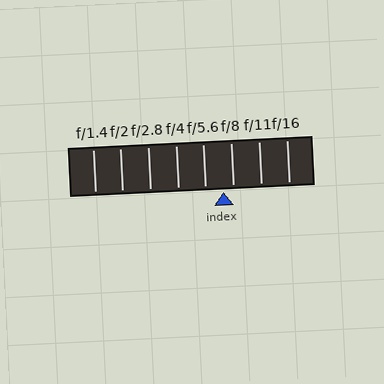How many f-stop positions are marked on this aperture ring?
There are 8 f-stop positions marked.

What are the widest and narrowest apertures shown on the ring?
The widest aperture shown is f/1.4 and the narrowest is f/16.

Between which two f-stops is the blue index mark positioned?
The index mark is between f/5.6 and f/8.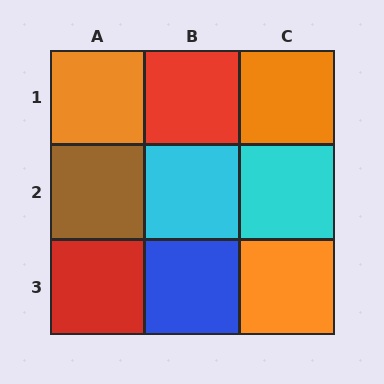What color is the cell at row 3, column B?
Blue.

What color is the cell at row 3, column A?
Red.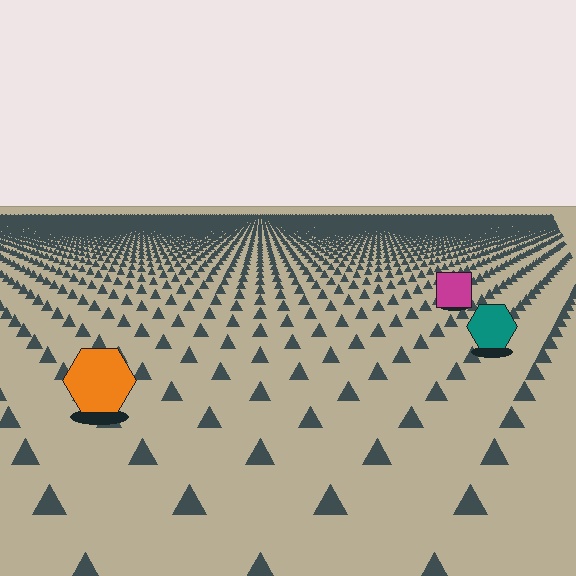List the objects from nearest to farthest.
From nearest to farthest: the orange hexagon, the teal hexagon, the magenta square.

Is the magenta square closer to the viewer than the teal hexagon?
No. The teal hexagon is closer — you can tell from the texture gradient: the ground texture is coarser near it.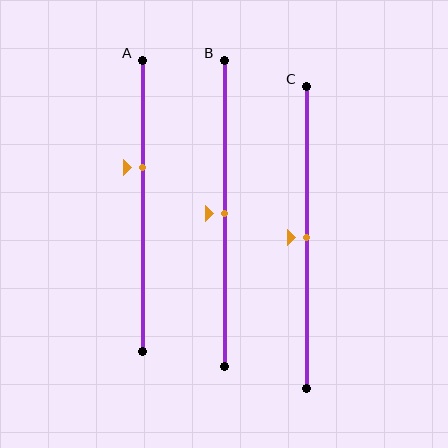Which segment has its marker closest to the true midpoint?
Segment B has its marker closest to the true midpoint.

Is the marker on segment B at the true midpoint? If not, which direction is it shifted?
Yes, the marker on segment B is at the true midpoint.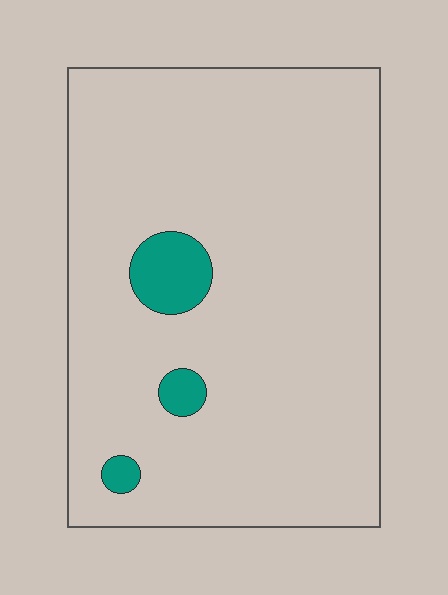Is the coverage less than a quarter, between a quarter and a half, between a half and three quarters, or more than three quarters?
Less than a quarter.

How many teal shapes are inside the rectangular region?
3.